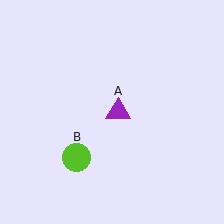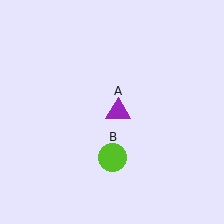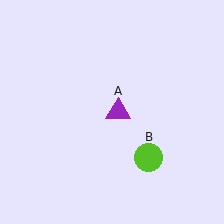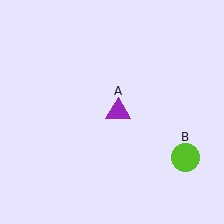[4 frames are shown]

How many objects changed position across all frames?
1 object changed position: lime circle (object B).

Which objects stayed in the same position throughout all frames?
Purple triangle (object A) remained stationary.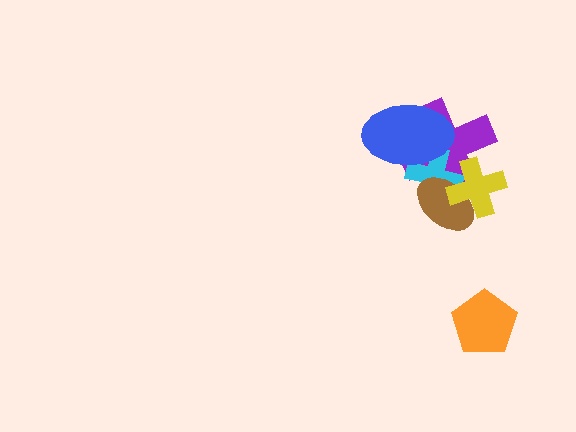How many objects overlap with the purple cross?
4 objects overlap with the purple cross.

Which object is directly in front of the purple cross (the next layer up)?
The cyan cross is directly in front of the purple cross.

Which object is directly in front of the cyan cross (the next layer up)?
The brown ellipse is directly in front of the cyan cross.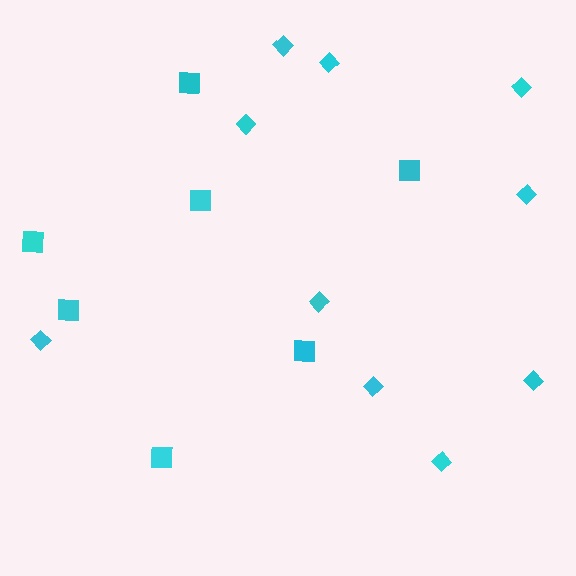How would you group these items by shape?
There are 2 groups: one group of diamonds (10) and one group of squares (7).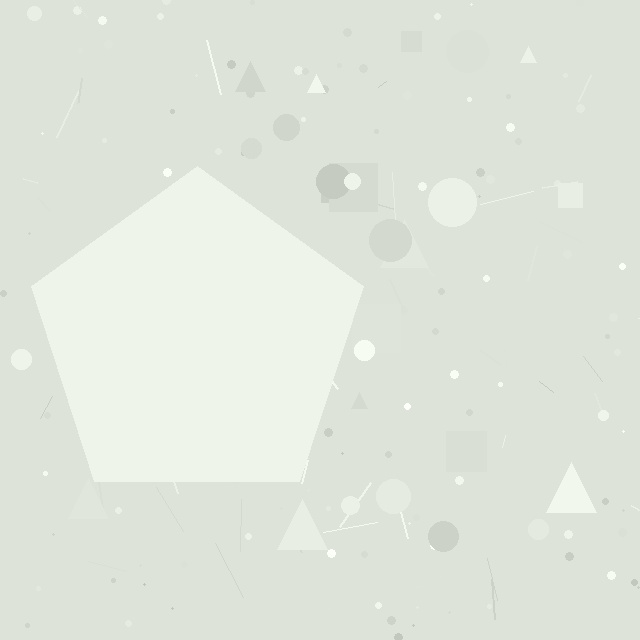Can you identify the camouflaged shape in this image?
The camouflaged shape is a pentagon.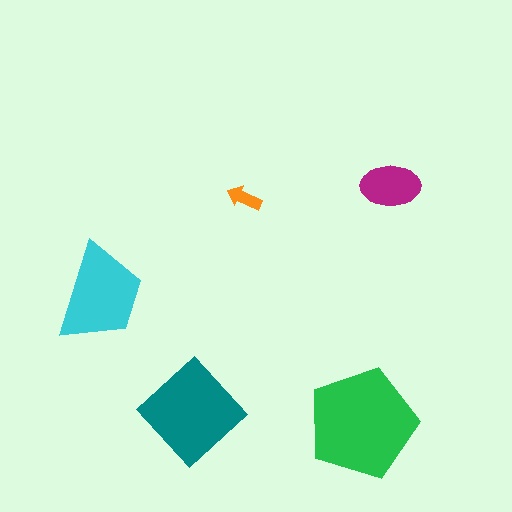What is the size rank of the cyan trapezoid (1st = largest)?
3rd.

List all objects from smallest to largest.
The orange arrow, the magenta ellipse, the cyan trapezoid, the teal diamond, the green pentagon.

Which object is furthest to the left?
The cyan trapezoid is leftmost.